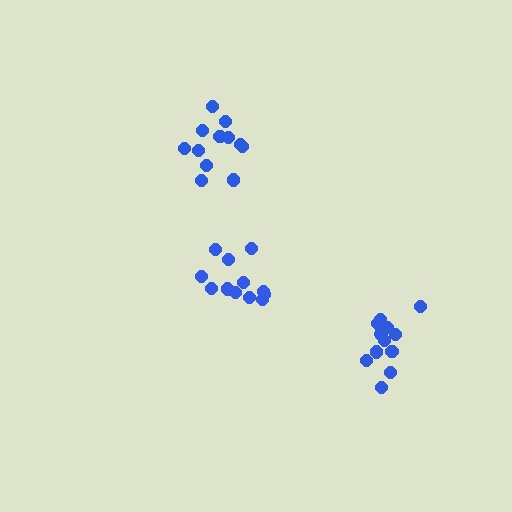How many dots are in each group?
Group 1: 12 dots, Group 2: 13 dots, Group 3: 12 dots (37 total).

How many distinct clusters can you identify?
There are 3 distinct clusters.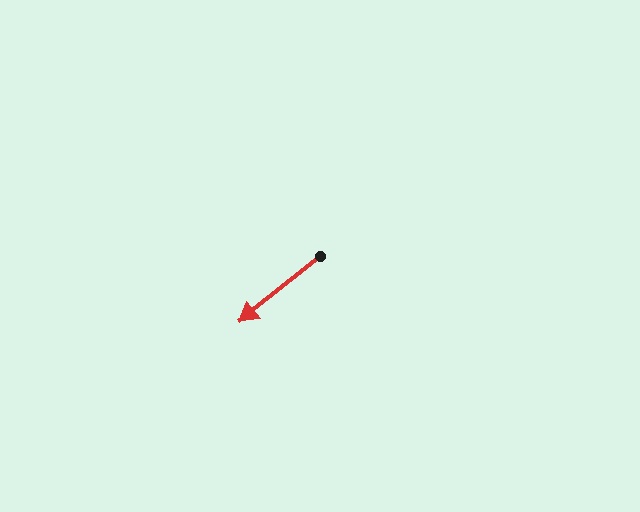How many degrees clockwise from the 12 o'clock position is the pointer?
Approximately 231 degrees.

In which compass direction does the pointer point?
Southwest.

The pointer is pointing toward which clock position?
Roughly 8 o'clock.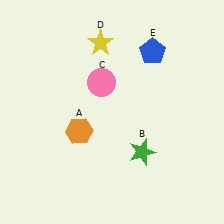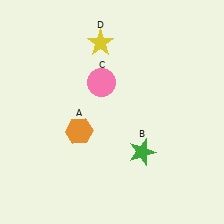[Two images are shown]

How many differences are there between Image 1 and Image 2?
There is 1 difference between the two images.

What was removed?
The blue pentagon (E) was removed in Image 2.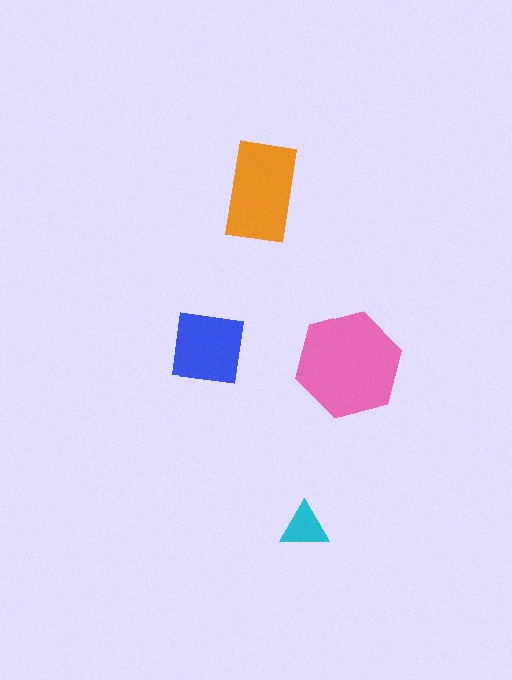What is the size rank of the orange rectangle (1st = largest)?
2nd.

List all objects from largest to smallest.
The pink hexagon, the orange rectangle, the blue square, the cyan triangle.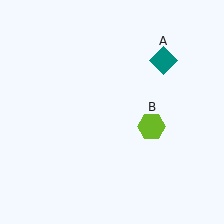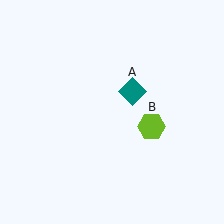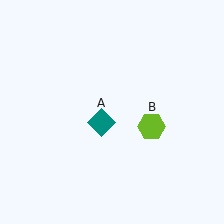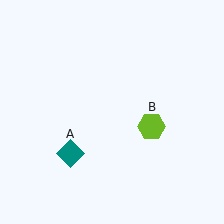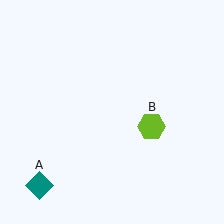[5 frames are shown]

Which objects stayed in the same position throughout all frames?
Lime hexagon (object B) remained stationary.